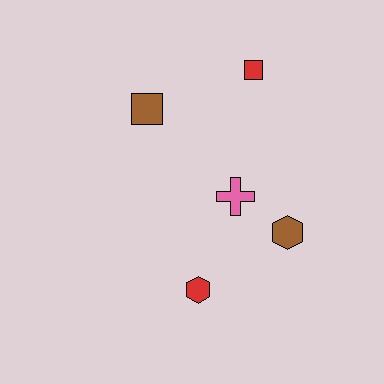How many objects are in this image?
There are 5 objects.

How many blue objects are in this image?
There are no blue objects.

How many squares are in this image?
There are 2 squares.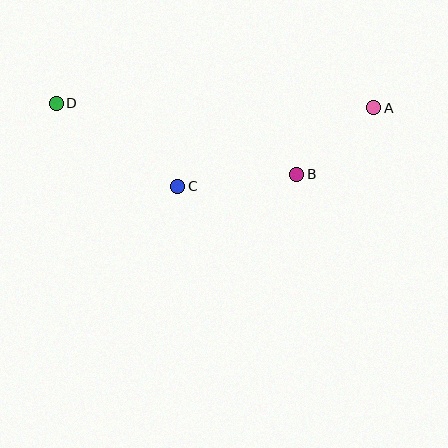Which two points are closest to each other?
Points A and B are closest to each other.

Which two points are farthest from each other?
Points A and D are farthest from each other.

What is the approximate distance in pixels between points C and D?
The distance between C and D is approximately 147 pixels.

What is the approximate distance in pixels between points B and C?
The distance between B and C is approximately 120 pixels.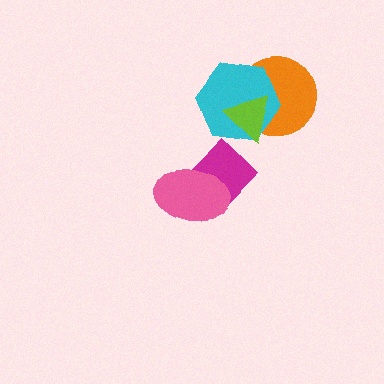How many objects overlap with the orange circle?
2 objects overlap with the orange circle.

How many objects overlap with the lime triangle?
2 objects overlap with the lime triangle.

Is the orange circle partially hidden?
Yes, it is partially covered by another shape.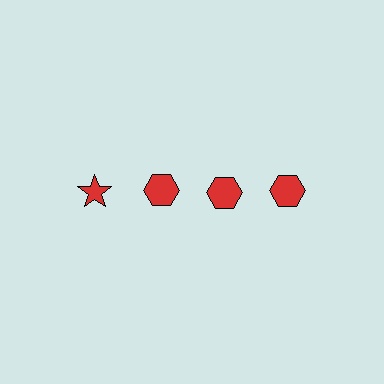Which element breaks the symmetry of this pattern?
The red star in the top row, leftmost column breaks the symmetry. All other shapes are red hexagons.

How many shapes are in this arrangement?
There are 4 shapes arranged in a grid pattern.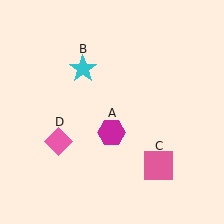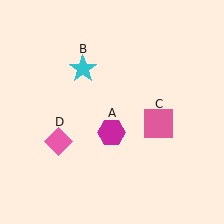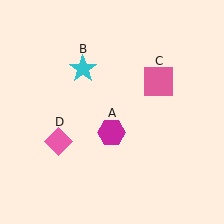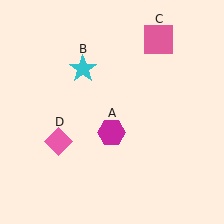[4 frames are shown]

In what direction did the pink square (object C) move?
The pink square (object C) moved up.